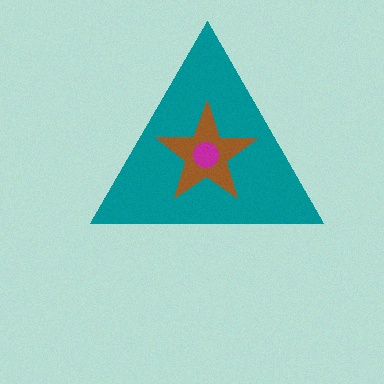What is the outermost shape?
The teal triangle.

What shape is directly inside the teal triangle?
The brown star.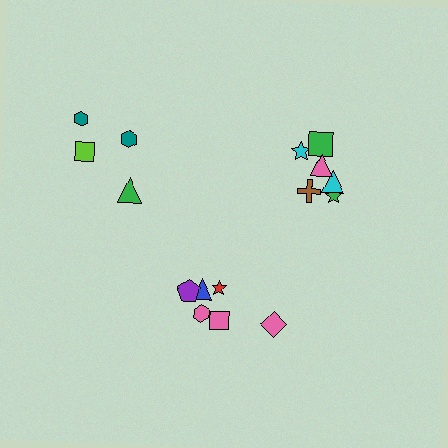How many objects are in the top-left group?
There are 4 objects.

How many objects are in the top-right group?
There are 6 objects.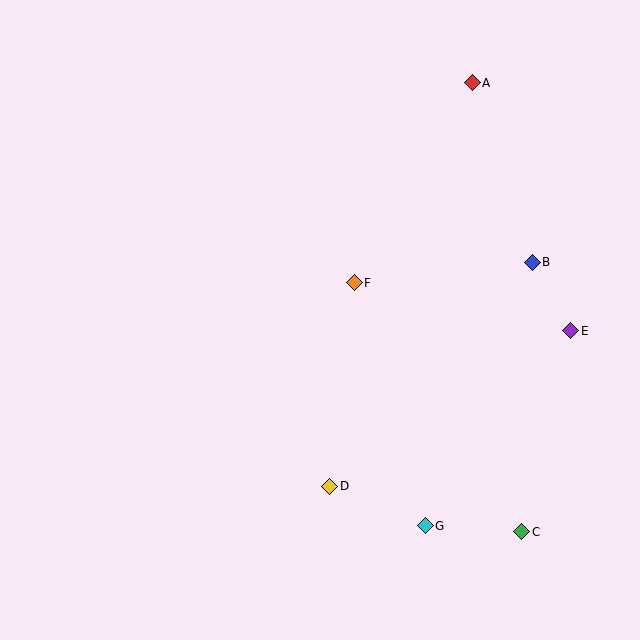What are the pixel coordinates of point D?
Point D is at (329, 486).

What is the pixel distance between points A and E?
The distance between A and E is 267 pixels.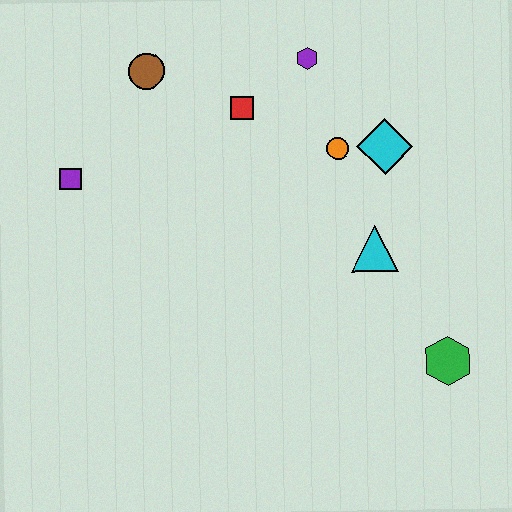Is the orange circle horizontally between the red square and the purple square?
No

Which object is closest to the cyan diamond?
The orange circle is closest to the cyan diamond.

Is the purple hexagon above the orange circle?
Yes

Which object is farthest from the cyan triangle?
The purple square is farthest from the cyan triangle.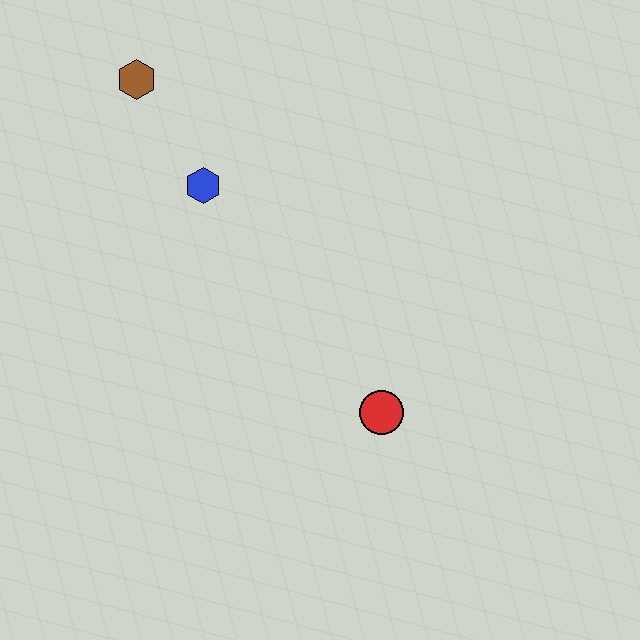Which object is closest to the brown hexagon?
The blue hexagon is closest to the brown hexagon.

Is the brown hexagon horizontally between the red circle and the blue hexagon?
No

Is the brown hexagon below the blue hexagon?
No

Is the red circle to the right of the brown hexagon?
Yes